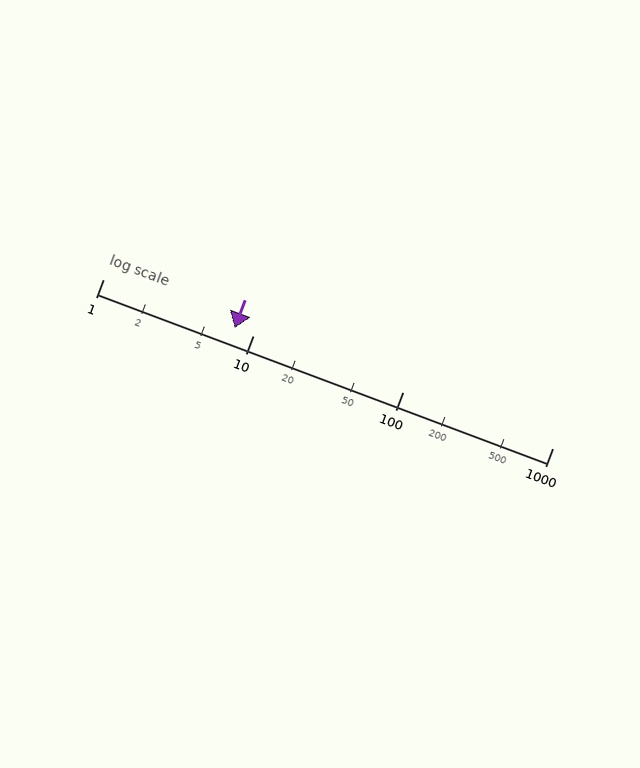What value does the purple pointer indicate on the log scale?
The pointer indicates approximately 7.5.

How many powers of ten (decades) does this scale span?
The scale spans 3 decades, from 1 to 1000.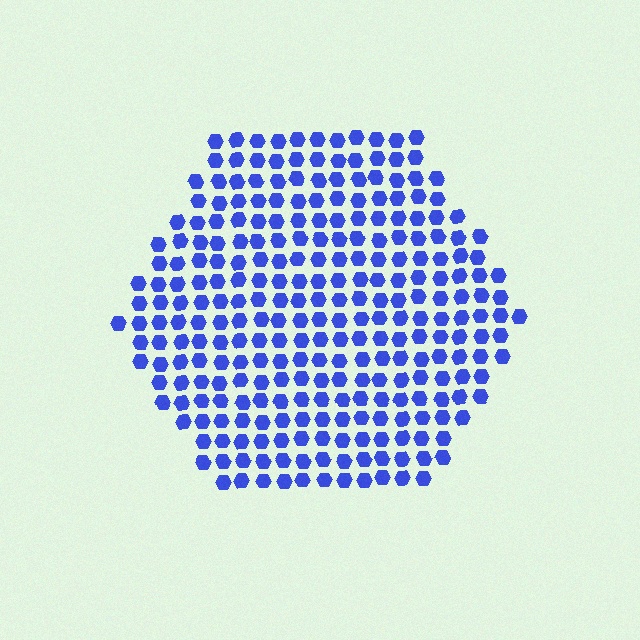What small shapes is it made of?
It is made of small hexagons.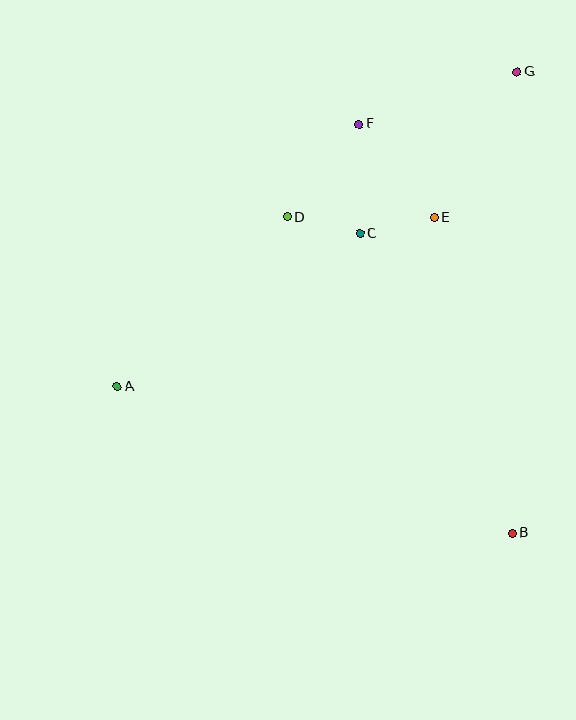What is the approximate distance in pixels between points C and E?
The distance between C and E is approximately 77 pixels.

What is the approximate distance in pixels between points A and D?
The distance between A and D is approximately 240 pixels.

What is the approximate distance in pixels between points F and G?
The distance between F and G is approximately 167 pixels.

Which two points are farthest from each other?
Points A and G are farthest from each other.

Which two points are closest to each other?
Points C and D are closest to each other.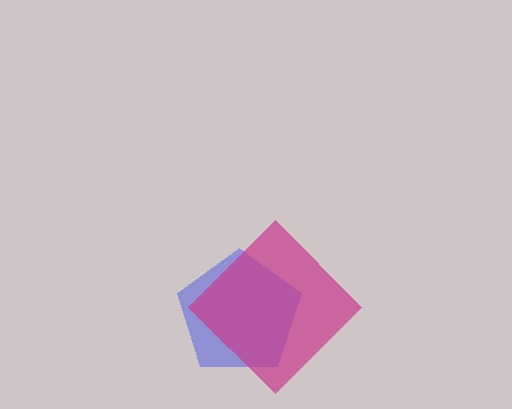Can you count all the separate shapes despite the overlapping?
Yes, there are 2 separate shapes.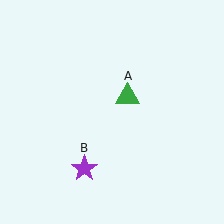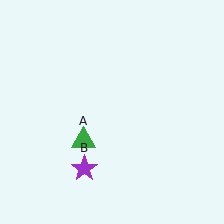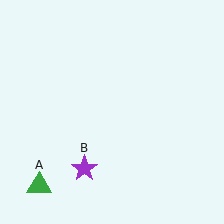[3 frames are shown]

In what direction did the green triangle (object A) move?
The green triangle (object A) moved down and to the left.